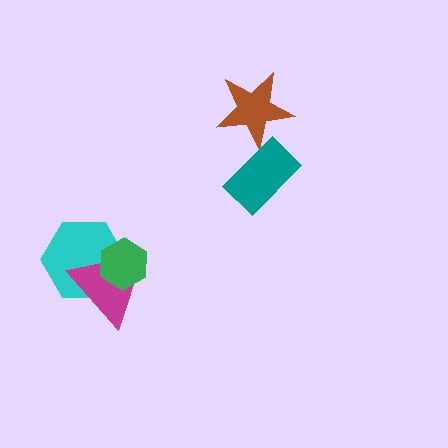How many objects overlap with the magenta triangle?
2 objects overlap with the magenta triangle.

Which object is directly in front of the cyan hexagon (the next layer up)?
The magenta triangle is directly in front of the cyan hexagon.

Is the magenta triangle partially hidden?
Yes, it is partially covered by another shape.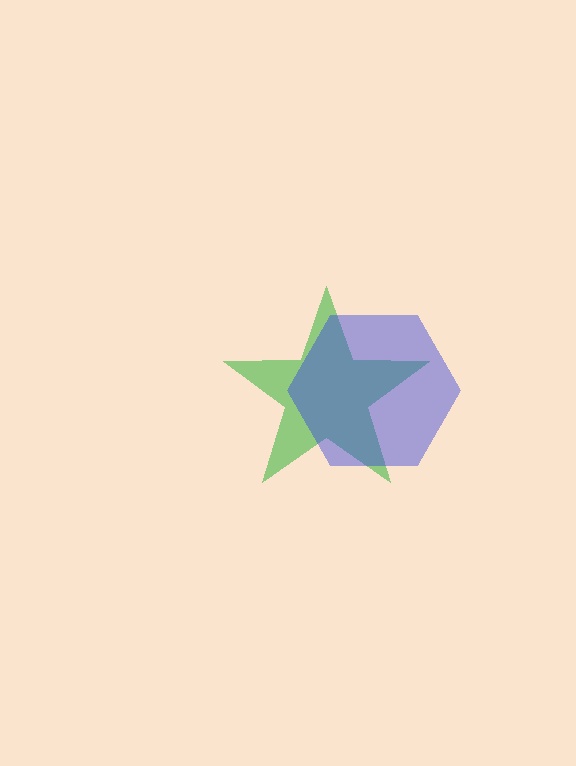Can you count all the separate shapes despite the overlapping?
Yes, there are 2 separate shapes.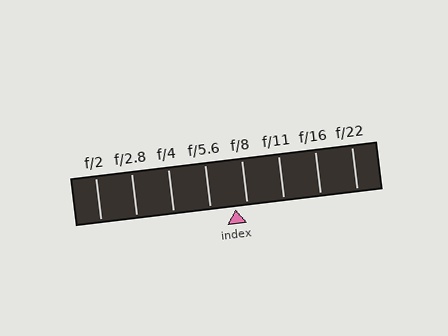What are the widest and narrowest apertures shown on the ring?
The widest aperture shown is f/2 and the narrowest is f/22.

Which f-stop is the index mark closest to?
The index mark is closest to f/8.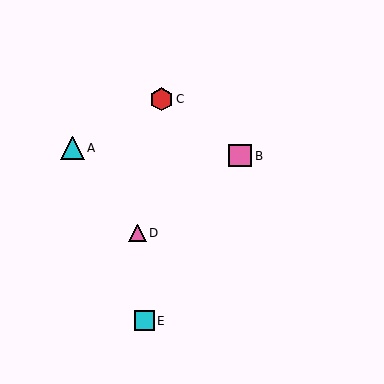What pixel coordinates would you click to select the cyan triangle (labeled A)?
Click at (72, 148) to select the cyan triangle A.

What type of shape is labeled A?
Shape A is a cyan triangle.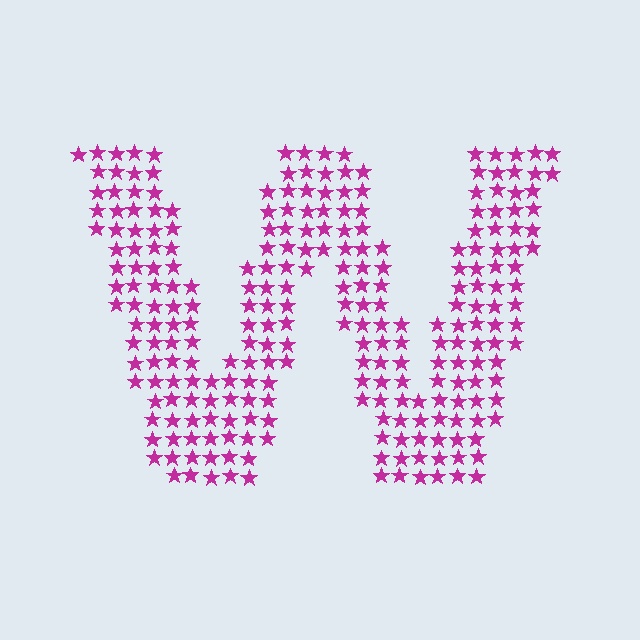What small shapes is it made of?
It is made of small stars.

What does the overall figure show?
The overall figure shows the letter W.